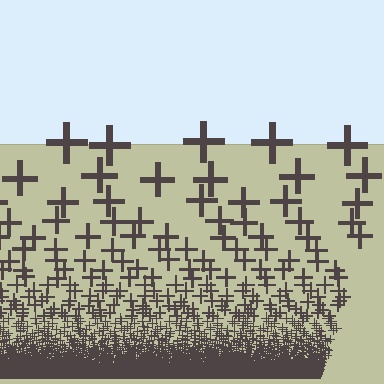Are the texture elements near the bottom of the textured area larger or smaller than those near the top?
Smaller. The gradient is inverted — elements near the bottom are smaller and denser.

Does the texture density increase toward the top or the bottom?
Density increases toward the bottom.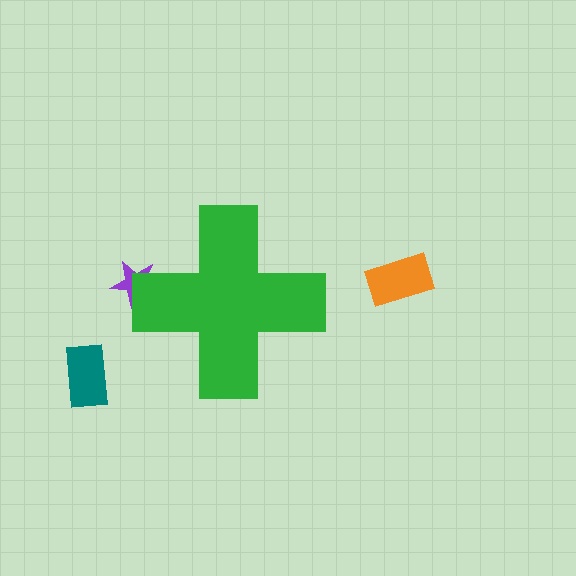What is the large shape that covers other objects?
A green cross.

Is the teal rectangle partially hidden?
No, the teal rectangle is fully visible.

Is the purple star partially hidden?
Yes, the purple star is partially hidden behind the green cross.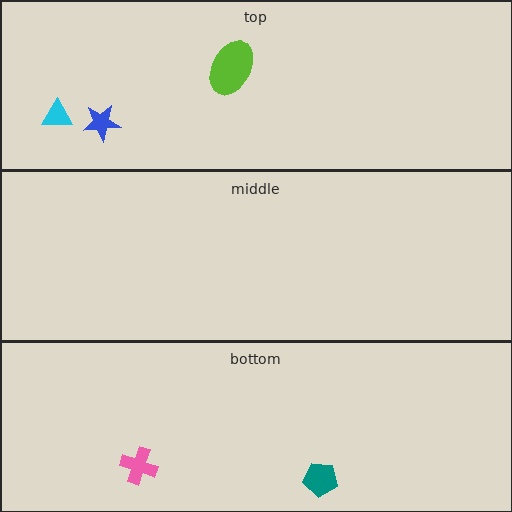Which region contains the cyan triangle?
The top region.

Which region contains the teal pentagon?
The bottom region.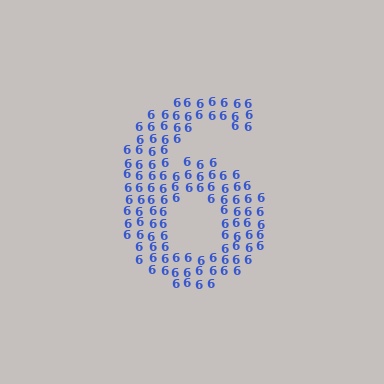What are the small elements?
The small elements are digit 6's.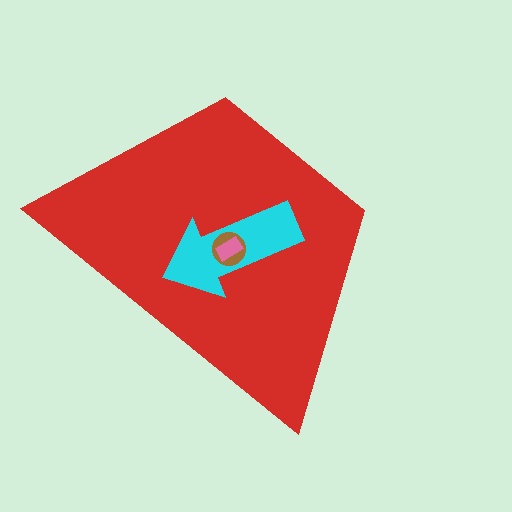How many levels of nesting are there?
4.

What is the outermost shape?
The red trapezoid.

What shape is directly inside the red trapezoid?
The cyan arrow.